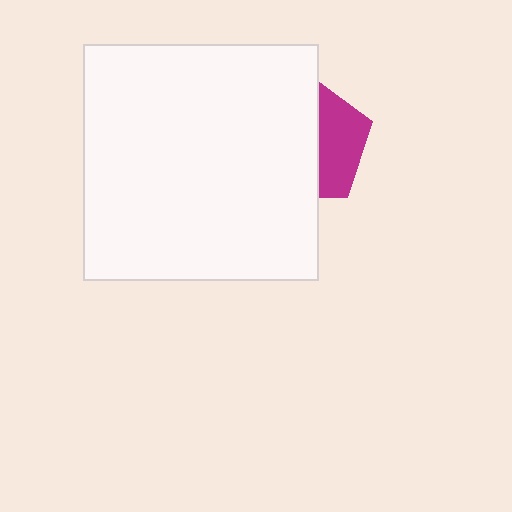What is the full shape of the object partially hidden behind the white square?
The partially hidden object is a magenta pentagon.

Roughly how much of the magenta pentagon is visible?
A small part of it is visible (roughly 37%).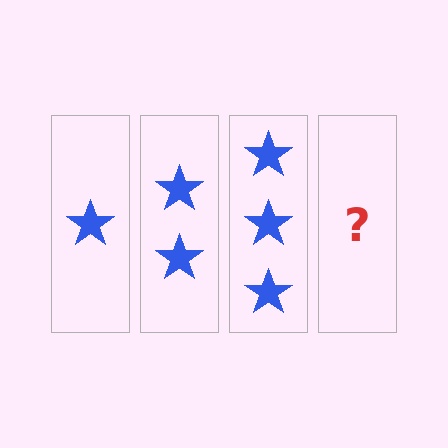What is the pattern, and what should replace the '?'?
The pattern is that each step adds one more star. The '?' should be 4 stars.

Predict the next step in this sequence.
The next step is 4 stars.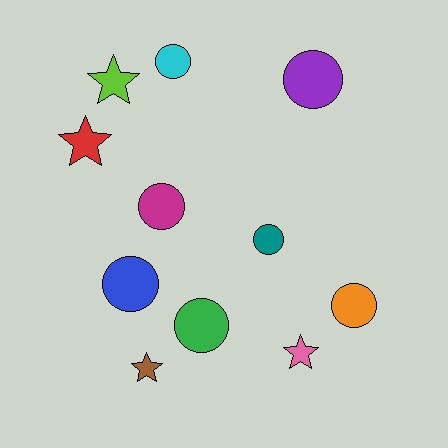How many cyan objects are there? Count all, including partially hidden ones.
There is 1 cyan object.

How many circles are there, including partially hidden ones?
There are 7 circles.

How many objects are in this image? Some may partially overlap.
There are 11 objects.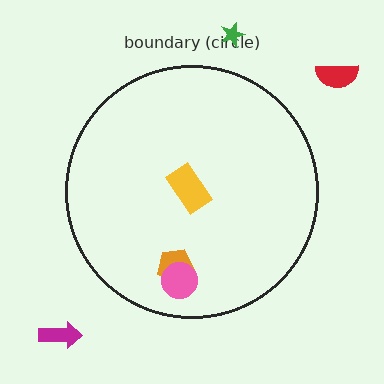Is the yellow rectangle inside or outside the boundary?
Inside.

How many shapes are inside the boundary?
3 inside, 3 outside.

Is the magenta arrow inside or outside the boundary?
Outside.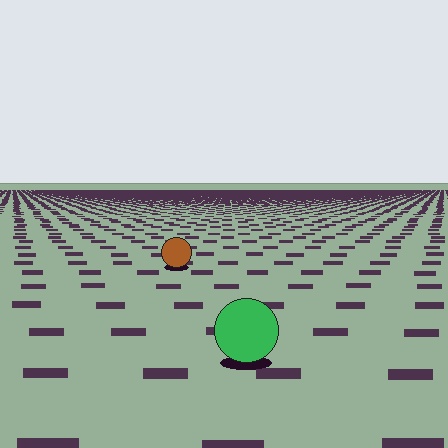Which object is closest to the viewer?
The green circle is closest. The texture marks near it are larger and more spread out.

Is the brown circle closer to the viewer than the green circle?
No. The green circle is closer — you can tell from the texture gradient: the ground texture is coarser near it.